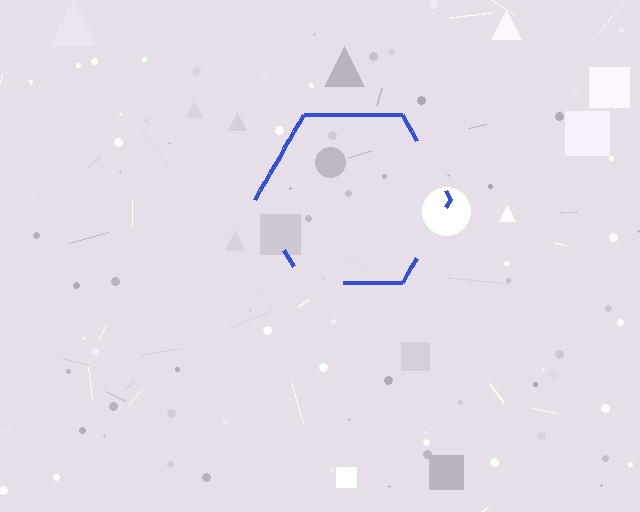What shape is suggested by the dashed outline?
The dashed outline suggests a hexagon.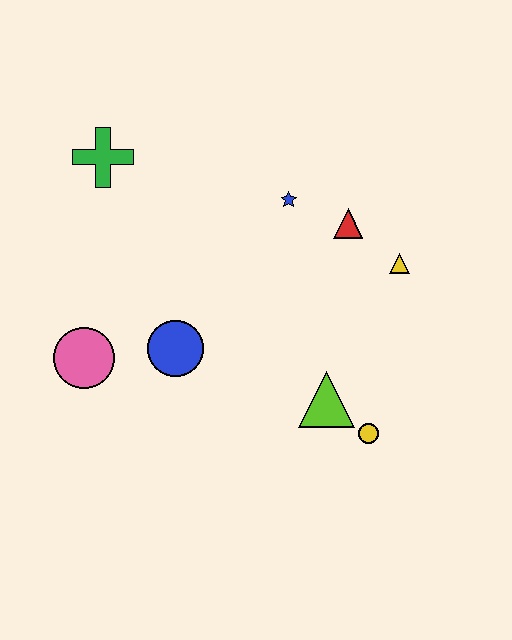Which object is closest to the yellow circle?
The lime triangle is closest to the yellow circle.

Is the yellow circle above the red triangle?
No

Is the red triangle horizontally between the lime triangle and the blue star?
No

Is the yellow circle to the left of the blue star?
No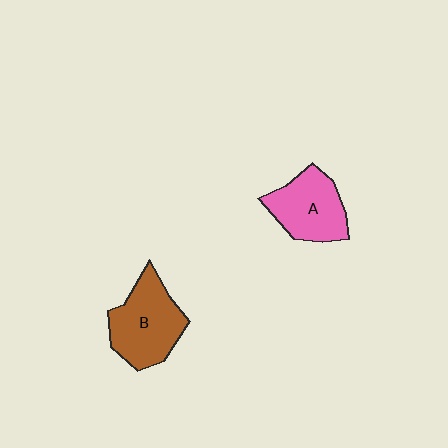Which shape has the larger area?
Shape B (brown).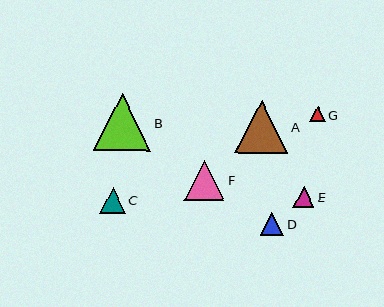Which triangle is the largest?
Triangle B is the largest with a size of approximately 57 pixels.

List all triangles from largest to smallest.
From largest to smallest: B, A, F, C, D, E, G.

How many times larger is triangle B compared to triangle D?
Triangle B is approximately 2.4 times the size of triangle D.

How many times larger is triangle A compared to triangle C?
Triangle A is approximately 2.0 times the size of triangle C.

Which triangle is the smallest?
Triangle G is the smallest with a size of approximately 15 pixels.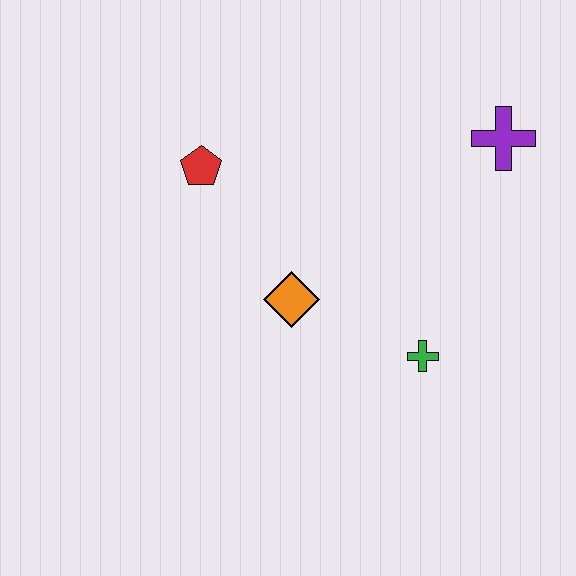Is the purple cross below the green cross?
No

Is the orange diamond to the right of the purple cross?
No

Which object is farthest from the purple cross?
The red pentagon is farthest from the purple cross.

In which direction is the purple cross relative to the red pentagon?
The purple cross is to the right of the red pentagon.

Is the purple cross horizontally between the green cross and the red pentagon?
No